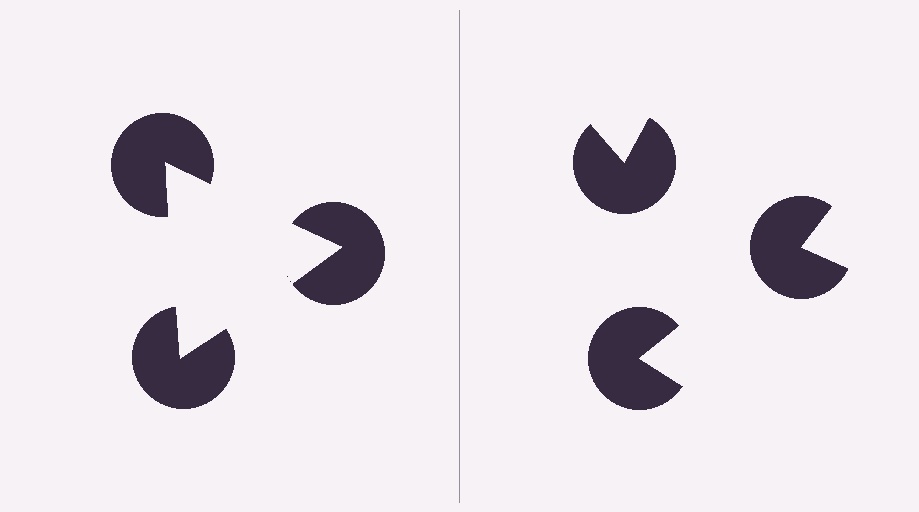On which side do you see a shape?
An illusory triangle appears on the left side. On the right side the wedge cuts are rotated, so no coherent shape forms.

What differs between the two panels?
The pac-man discs are positioned identically on both sides; only the wedge orientations differ. On the left they align to a triangle; on the right they are misaligned.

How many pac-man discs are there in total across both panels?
6 — 3 on each side.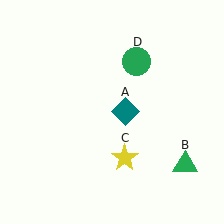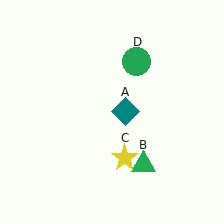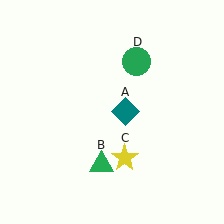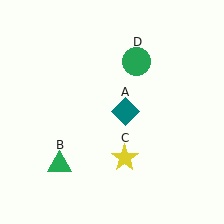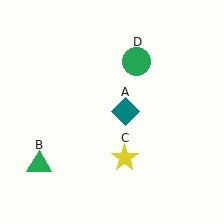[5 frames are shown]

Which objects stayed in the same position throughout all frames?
Teal diamond (object A) and yellow star (object C) and green circle (object D) remained stationary.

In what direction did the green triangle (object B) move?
The green triangle (object B) moved left.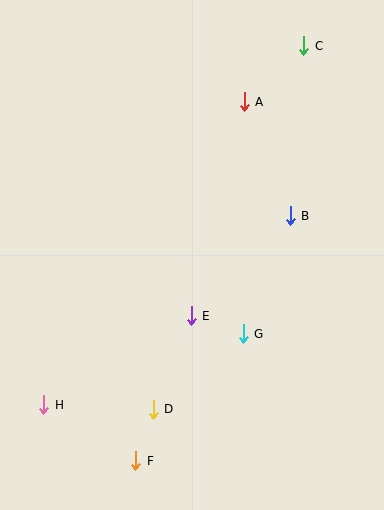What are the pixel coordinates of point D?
Point D is at (153, 409).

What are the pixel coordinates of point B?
Point B is at (290, 216).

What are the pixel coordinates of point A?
Point A is at (244, 102).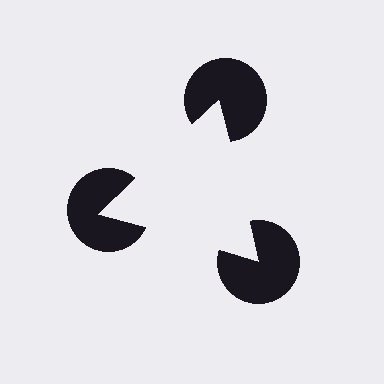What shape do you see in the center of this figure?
An illusory triangle — its edges are inferred from the aligned wedge cuts in the pac-man discs, not physically drawn.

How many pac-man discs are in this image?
There are 3 — one at each vertex of the illusory triangle.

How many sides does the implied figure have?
3 sides.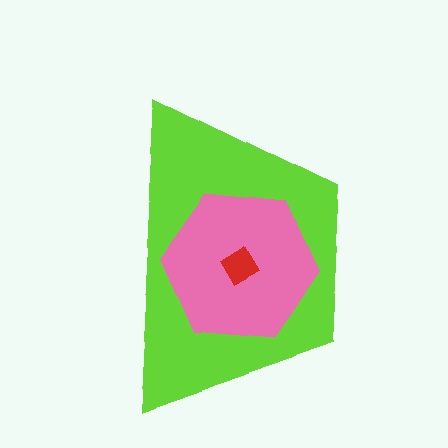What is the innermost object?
The red diamond.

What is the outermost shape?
The lime trapezoid.